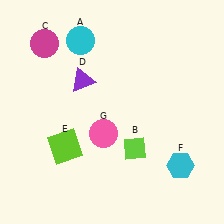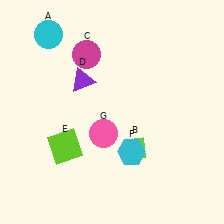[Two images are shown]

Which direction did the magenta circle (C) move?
The magenta circle (C) moved right.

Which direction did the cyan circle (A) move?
The cyan circle (A) moved left.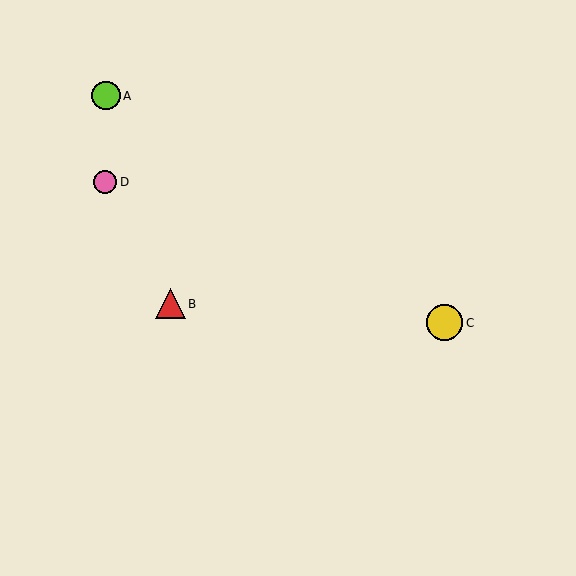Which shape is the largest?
The yellow circle (labeled C) is the largest.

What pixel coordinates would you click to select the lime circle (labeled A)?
Click at (106, 96) to select the lime circle A.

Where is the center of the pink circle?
The center of the pink circle is at (105, 182).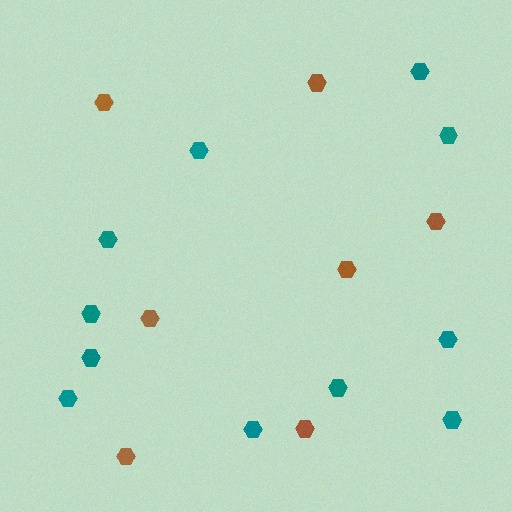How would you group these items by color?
There are 2 groups: one group of teal hexagons (11) and one group of brown hexagons (7).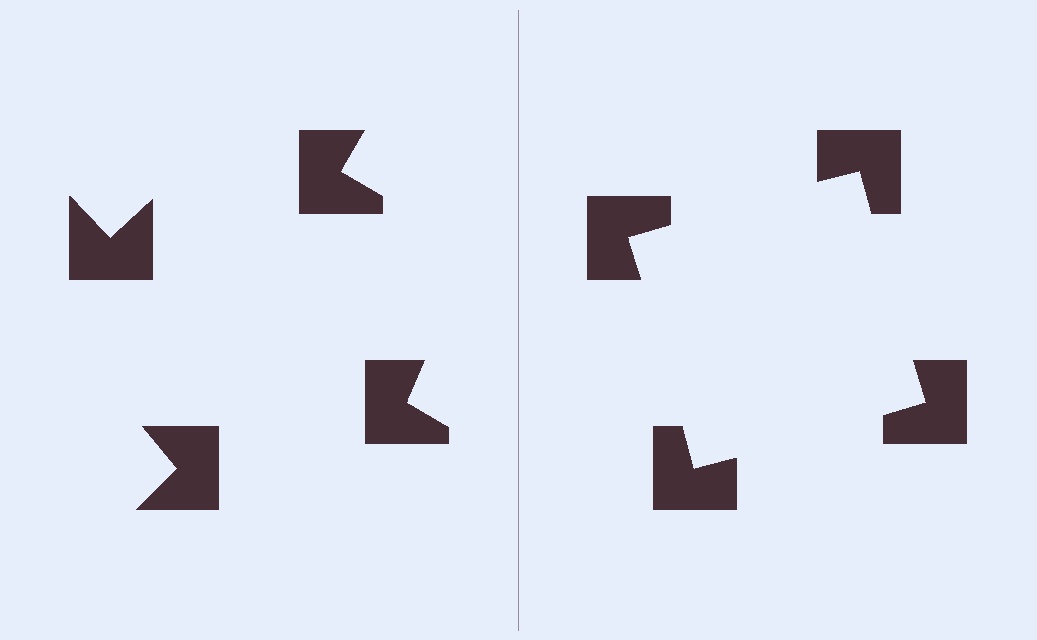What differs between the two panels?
The notched squares are positioned identically on both sides; only the wedge orientations differ. On the right they align to a square; on the left they are misaligned.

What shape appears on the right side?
An illusory square.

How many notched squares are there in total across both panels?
8 — 4 on each side.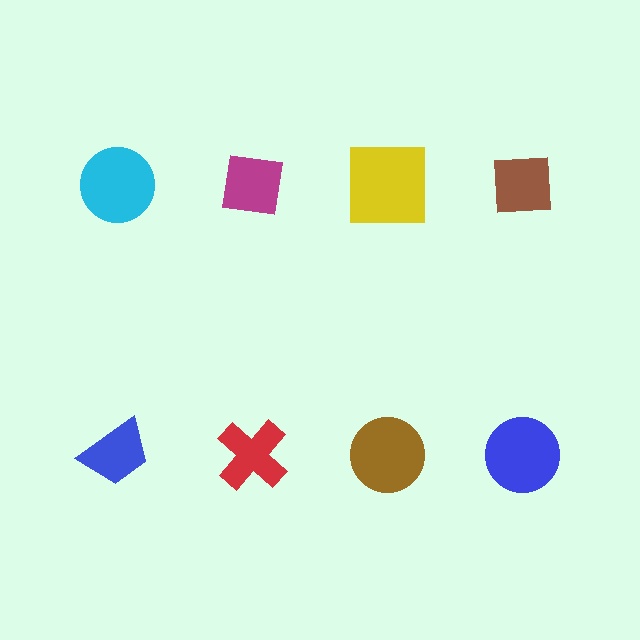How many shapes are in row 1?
4 shapes.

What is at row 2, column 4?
A blue circle.